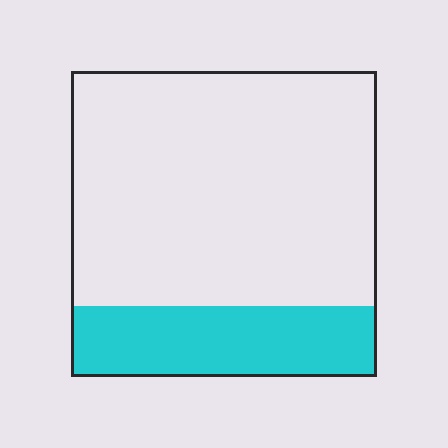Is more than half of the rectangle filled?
No.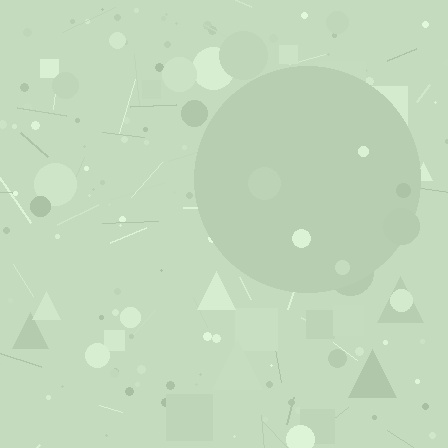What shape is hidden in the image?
A circle is hidden in the image.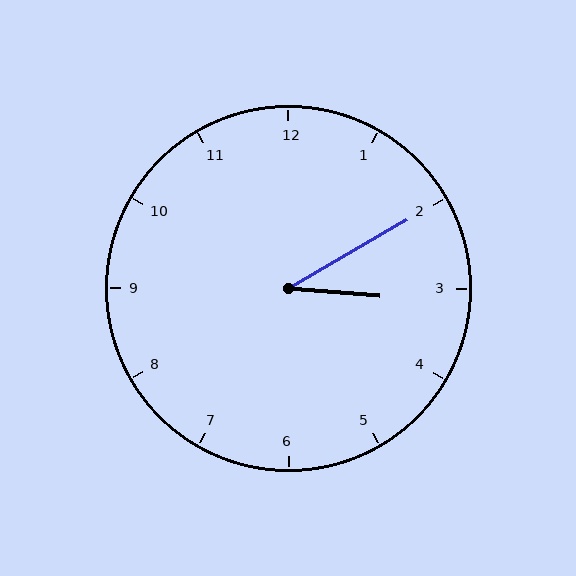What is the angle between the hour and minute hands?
Approximately 35 degrees.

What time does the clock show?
3:10.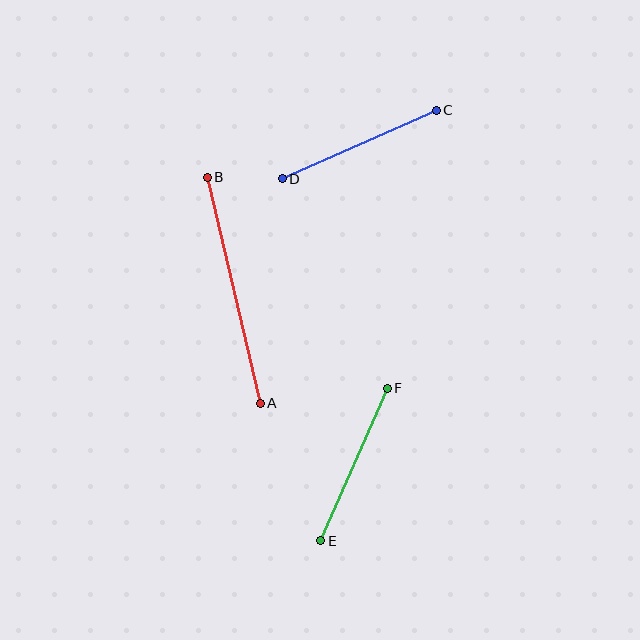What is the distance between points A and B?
The distance is approximately 232 pixels.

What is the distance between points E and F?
The distance is approximately 166 pixels.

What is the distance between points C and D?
The distance is approximately 168 pixels.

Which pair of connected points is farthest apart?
Points A and B are farthest apart.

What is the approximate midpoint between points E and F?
The midpoint is at approximately (354, 464) pixels.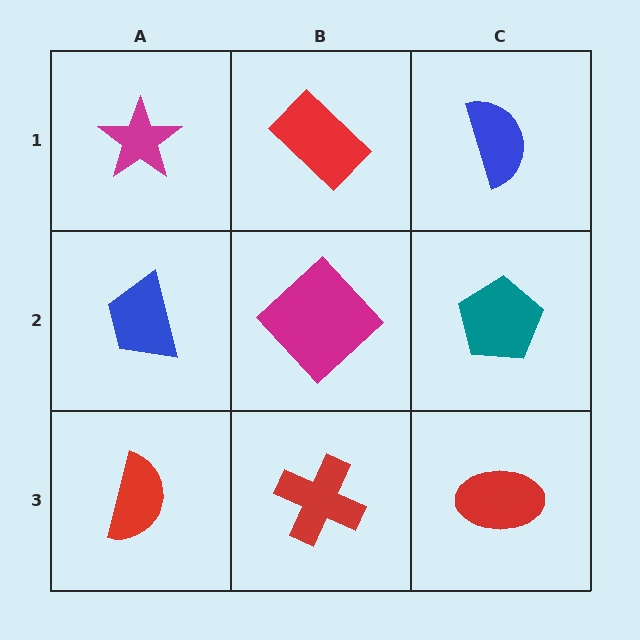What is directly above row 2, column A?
A magenta star.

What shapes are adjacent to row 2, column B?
A red rectangle (row 1, column B), a red cross (row 3, column B), a blue trapezoid (row 2, column A), a teal pentagon (row 2, column C).